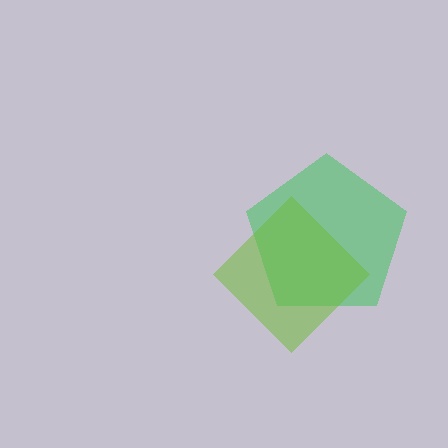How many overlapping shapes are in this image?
There are 2 overlapping shapes in the image.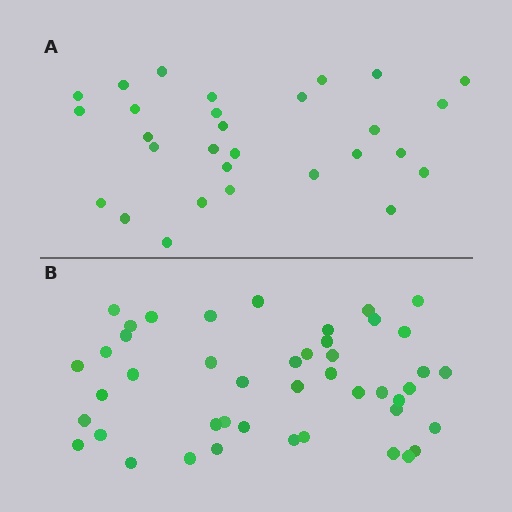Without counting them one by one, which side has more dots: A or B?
Region B (the bottom region) has more dots.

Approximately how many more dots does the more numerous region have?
Region B has approximately 15 more dots than region A.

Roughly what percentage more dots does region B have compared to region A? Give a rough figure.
About 55% more.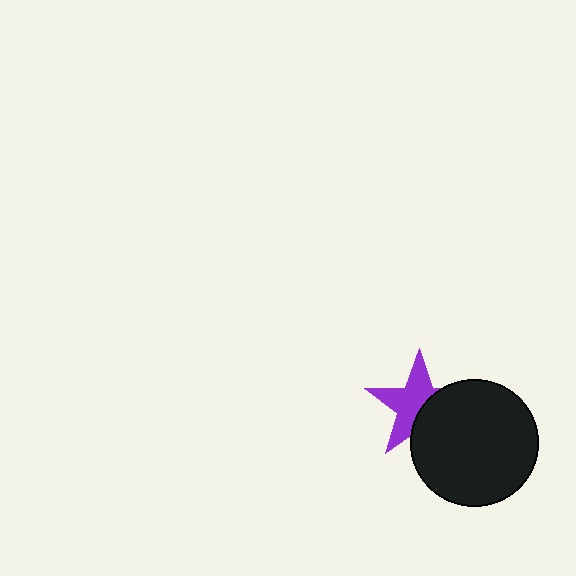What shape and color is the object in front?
The object in front is a black circle.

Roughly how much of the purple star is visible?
About half of it is visible (roughly 59%).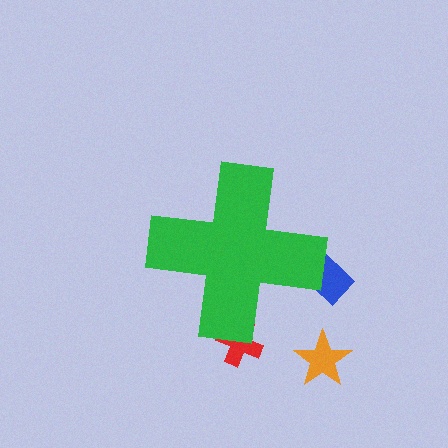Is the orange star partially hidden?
No, the orange star is fully visible.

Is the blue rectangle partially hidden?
Yes, the blue rectangle is partially hidden behind the green cross.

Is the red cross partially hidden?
Yes, the red cross is partially hidden behind the green cross.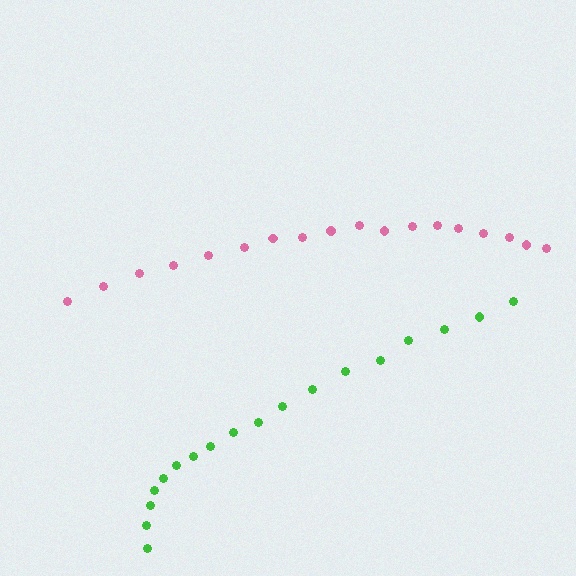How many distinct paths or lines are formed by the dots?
There are 2 distinct paths.